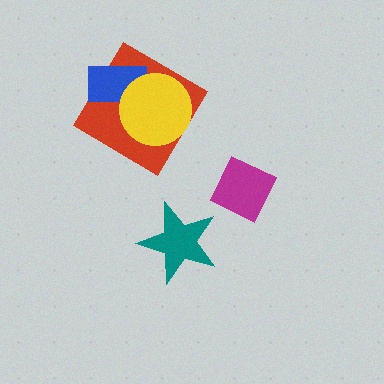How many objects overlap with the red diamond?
2 objects overlap with the red diamond.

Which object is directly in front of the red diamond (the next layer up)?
The blue rectangle is directly in front of the red diamond.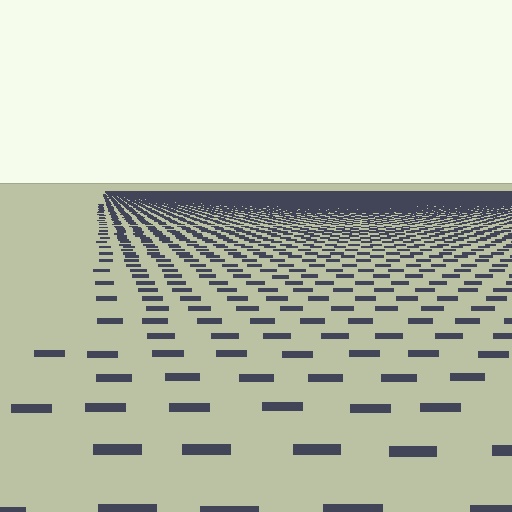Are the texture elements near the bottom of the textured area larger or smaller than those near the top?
Larger. Near the bottom, elements are closer to the viewer and appear at a bigger on-screen size.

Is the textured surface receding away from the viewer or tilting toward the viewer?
The surface is receding away from the viewer. Texture elements get smaller and denser toward the top.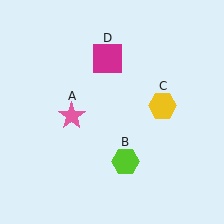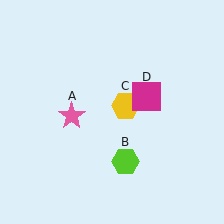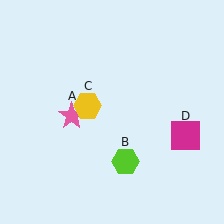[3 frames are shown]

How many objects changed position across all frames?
2 objects changed position: yellow hexagon (object C), magenta square (object D).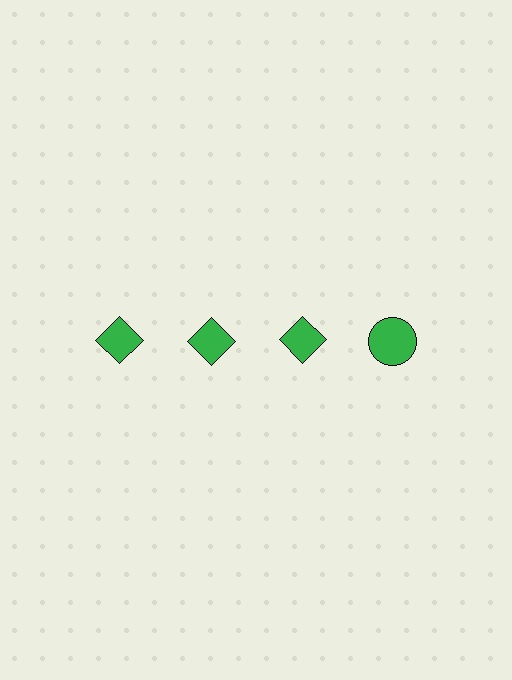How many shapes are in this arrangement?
There are 4 shapes arranged in a grid pattern.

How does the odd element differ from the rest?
It has a different shape: circle instead of diamond.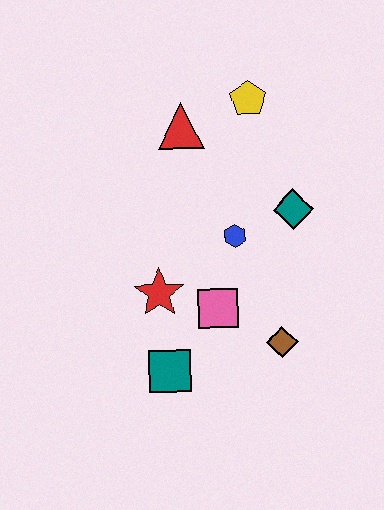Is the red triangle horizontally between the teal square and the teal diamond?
Yes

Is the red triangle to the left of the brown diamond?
Yes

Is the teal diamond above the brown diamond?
Yes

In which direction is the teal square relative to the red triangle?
The teal square is below the red triangle.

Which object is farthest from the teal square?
The yellow pentagon is farthest from the teal square.